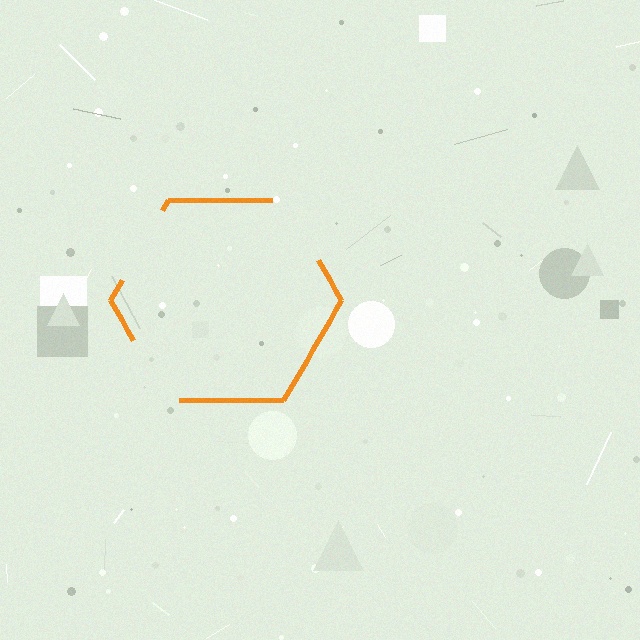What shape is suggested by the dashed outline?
The dashed outline suggests a hexagon.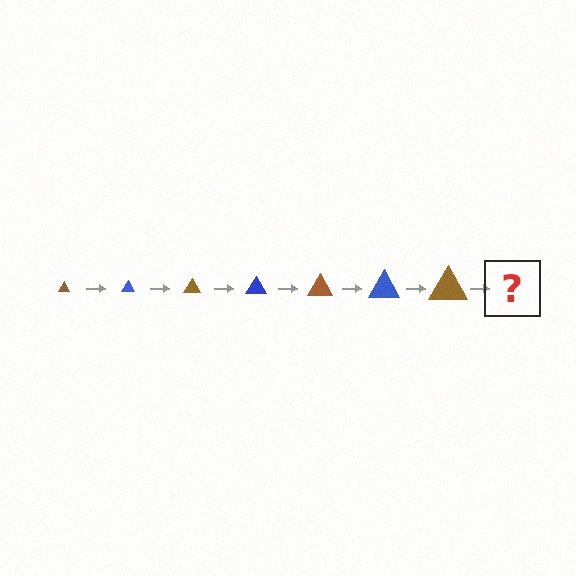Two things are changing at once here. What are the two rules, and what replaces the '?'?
The two rules are that the triangle grows larger each step and the color cycles through brown and blue. The '?' should be a blue triangle, larger than the previous one.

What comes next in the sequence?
The next element should be a blue triangle, larger than the previous one.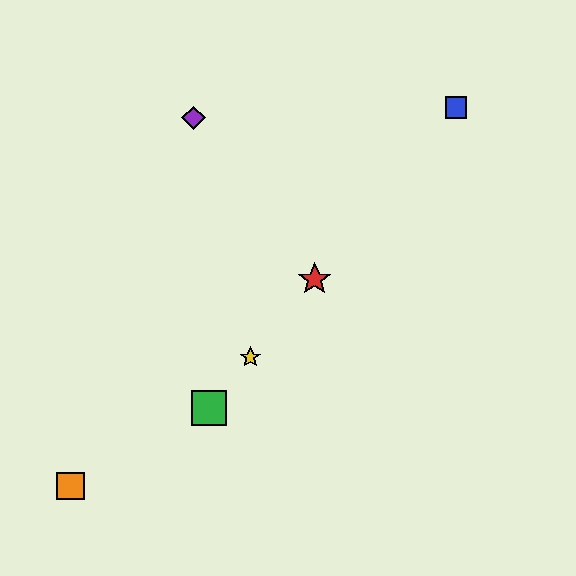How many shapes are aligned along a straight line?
4 shapes (the red star, the blue square, the green square, the yellow star) are aligned along a straight line.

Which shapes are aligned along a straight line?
The red star, the blue square, the green square, the yellow star are aligned along a straight line.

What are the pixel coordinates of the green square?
The green square is at (209, 408).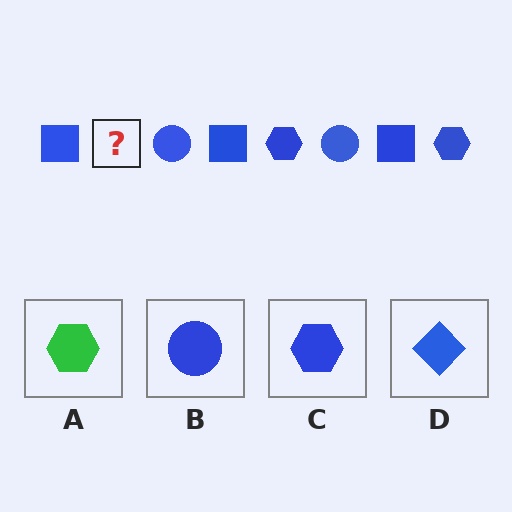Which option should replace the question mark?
Option C.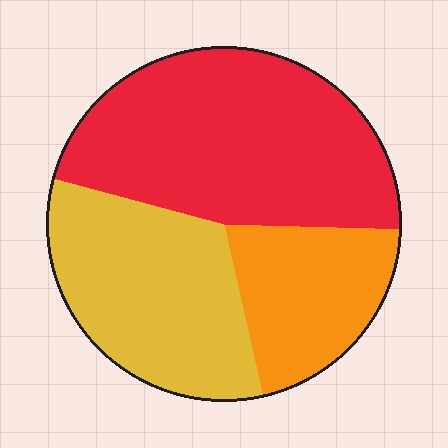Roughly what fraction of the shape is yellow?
Yellow takes up about one third (1/3) of the shape.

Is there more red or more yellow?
Red.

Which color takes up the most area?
Red, at roughly 45%.